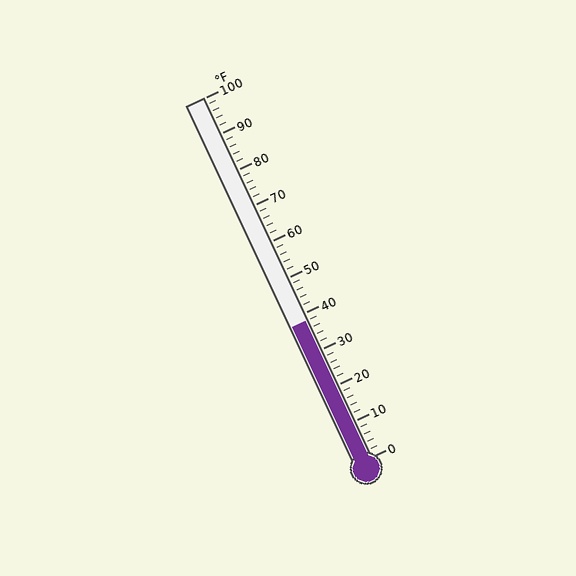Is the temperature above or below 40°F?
The temperature is below 40°F.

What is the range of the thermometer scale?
The thermometer scale ranges from 0°F to 100°F.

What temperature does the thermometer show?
The thermometer shows approximately 38°F.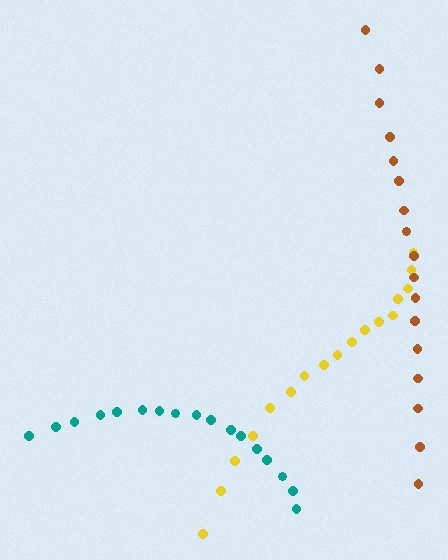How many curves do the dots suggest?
There are 3 distinct paths.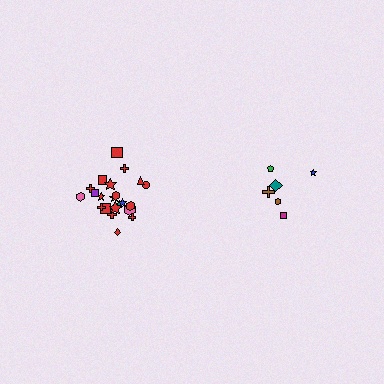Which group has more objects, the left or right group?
The left group.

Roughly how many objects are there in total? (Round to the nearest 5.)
Roughly 30 objects in total.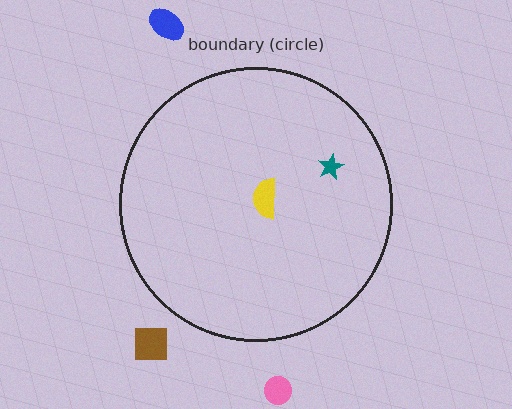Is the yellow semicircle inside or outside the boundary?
Inside.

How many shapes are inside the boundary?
2 inside, 3 outside.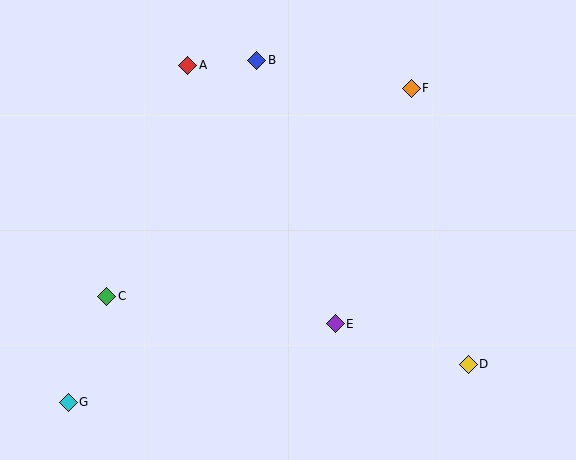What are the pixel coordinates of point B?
Point B is at (257, 60).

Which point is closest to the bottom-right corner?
Point D is closest to the bottom-right corner.